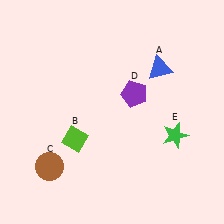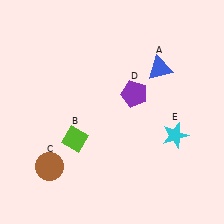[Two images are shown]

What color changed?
The star (E) changed from green in Image 1 to cyan in Image 2.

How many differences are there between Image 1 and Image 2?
There is 1 difference between the two images.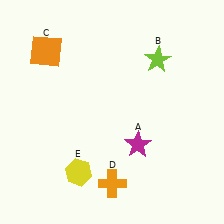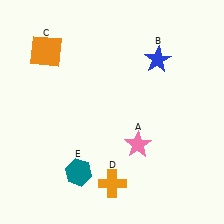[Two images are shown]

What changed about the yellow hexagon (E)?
In Image 1, E is yellow. In Image 2, it changed to teal.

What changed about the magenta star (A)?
In Image 1, A is magenta. In Image 2, it changed to pink.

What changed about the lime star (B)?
In Image 1, B is lime. In Image 2, it changed to blue.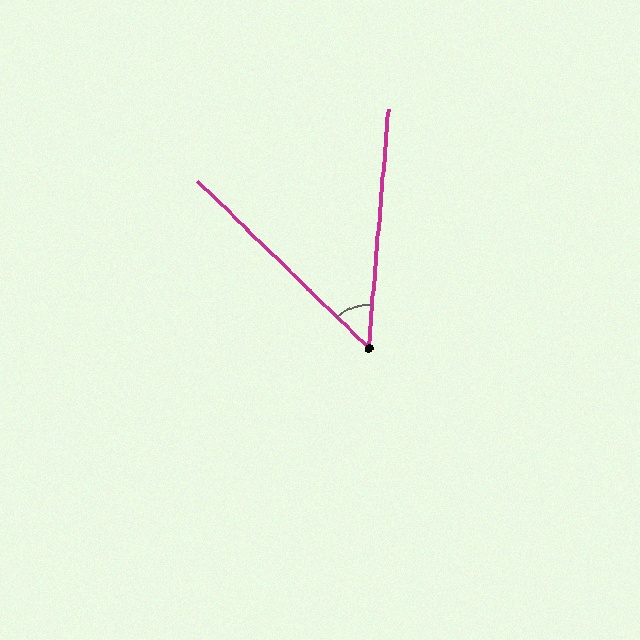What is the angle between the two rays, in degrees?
Approximately 51 degrees.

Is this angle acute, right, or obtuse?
It is acute.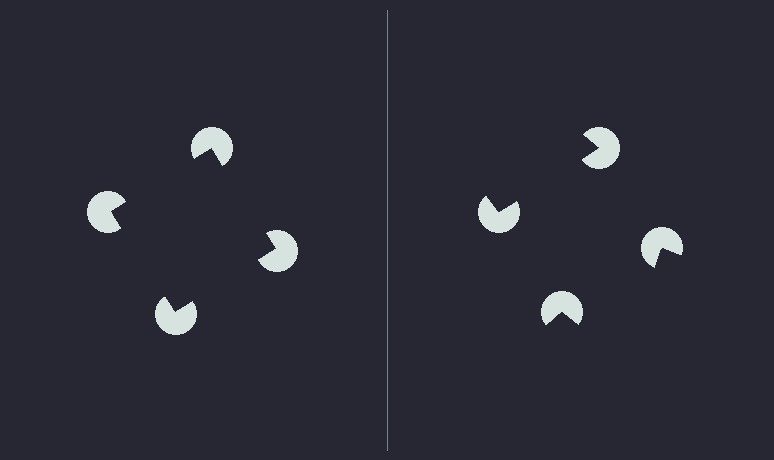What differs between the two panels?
The pac-man discs are positioned identically on both sides; only the wedge orientations differ. On the left they align to a square; on the right they are misaligned.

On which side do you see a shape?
An illusory square appears on the left side. On the right side the wedge cuts are rotated, so no coherent shape forms.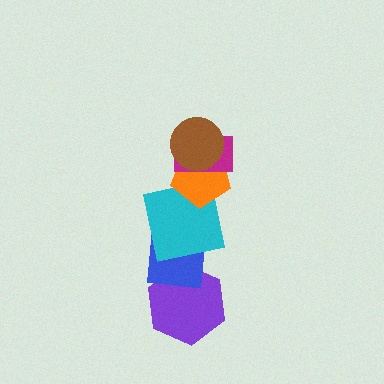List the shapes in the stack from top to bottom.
From top to bottom: the brown circle, the magenta rectangle, the orange pentagon, the cyan square, the blue square, the purple hexagon.